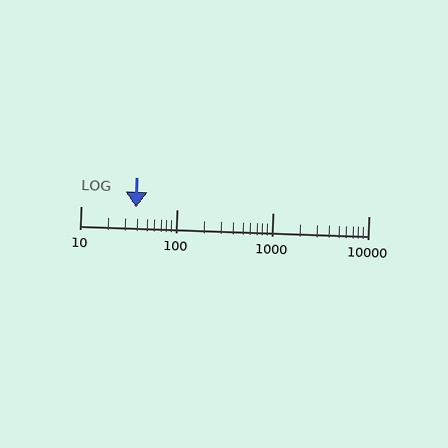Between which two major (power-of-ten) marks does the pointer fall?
The pointer is between 10 and 100.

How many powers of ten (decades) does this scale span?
The scale spans 3 decades, from 10 to 10000.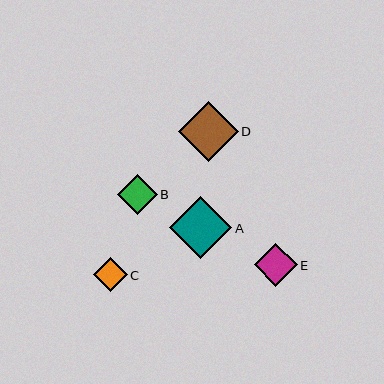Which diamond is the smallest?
Diamond C is the smallest with a size of approximately 33 pixels.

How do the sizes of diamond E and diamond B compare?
Diamond E and diamond B are approximately the same size.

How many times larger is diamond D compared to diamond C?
Diamond D is approximately 1.8 times the size of diamond C.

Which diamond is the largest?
Diamond A is the largest with a size of approximately 62 pixels.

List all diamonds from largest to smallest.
From largest to smallest: A, D, E, B, C.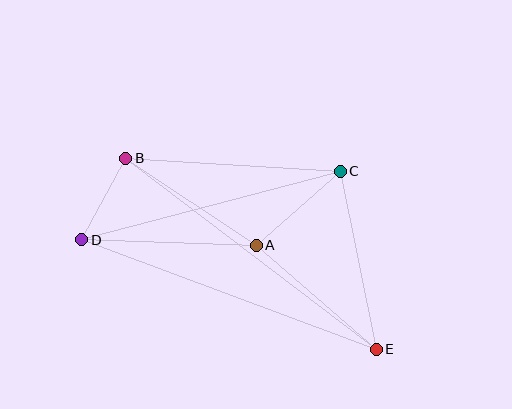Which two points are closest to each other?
Points B and D are closest to each other.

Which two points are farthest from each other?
Points B and E are farthest from each other.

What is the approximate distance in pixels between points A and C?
The distance between A and C is approximately 112 pixels.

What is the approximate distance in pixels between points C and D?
The distance between C and D is approximately 267 pixels.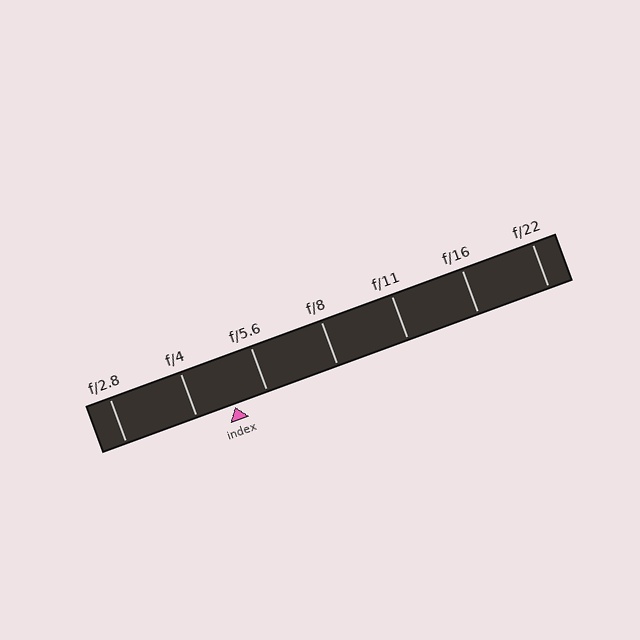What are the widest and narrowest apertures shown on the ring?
The widest aperture shown is f/2.8 and the narrowest is f/22.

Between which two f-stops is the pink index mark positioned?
The index mark is between f/4 and f/5.6.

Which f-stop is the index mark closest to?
The index mark is closest to f/5.6.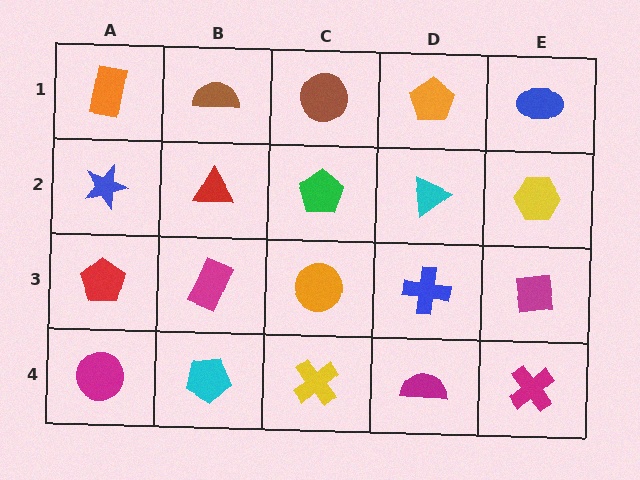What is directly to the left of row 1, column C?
A brown semicircle.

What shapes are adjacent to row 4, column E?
A magenta square (row 3, column E), a magenta semicircle (row 4, column D).